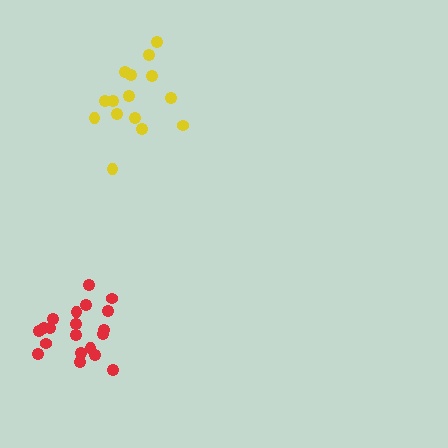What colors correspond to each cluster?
The clusters are colored: yellow, red.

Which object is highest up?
The yellow cluster is topmost.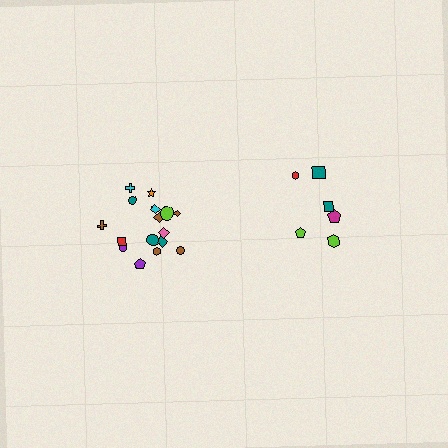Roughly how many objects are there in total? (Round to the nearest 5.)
Roughly 25 objects in total.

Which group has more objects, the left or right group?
The left group.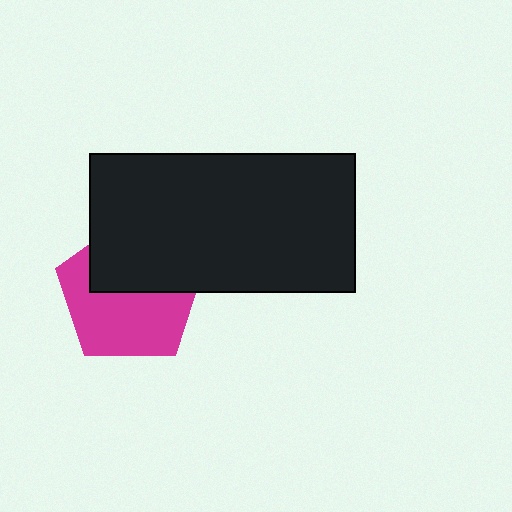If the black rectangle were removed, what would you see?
You would see the complete magenta pentagon.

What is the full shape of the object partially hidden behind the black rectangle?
The partially hidden object is a magenta pentagon.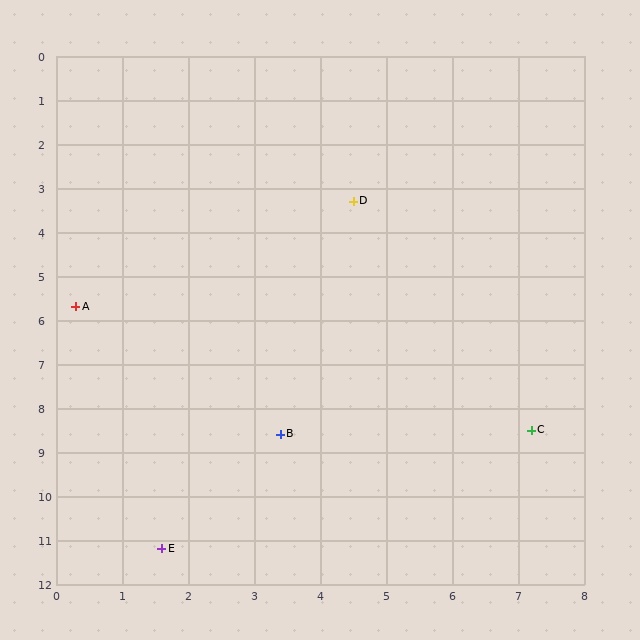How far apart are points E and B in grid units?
Points E and B are about 3.2 grid units apart.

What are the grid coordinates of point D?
Point D is at approximately (4.5, 3.3).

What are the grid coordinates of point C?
Point C is at approximately (7.2, 8.5).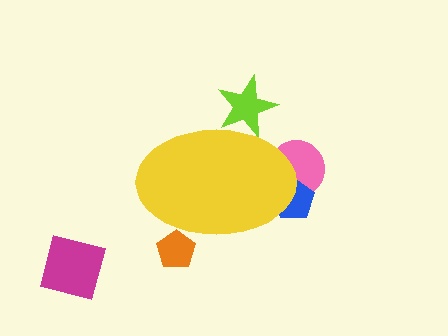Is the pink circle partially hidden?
Yes, the pink circle is partially hidden behind the yellow ellipse.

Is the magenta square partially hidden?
No, the magenta square is fully visible.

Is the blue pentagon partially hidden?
Yes, the blue pentagon is partially hidden behind the yellow ellipse.